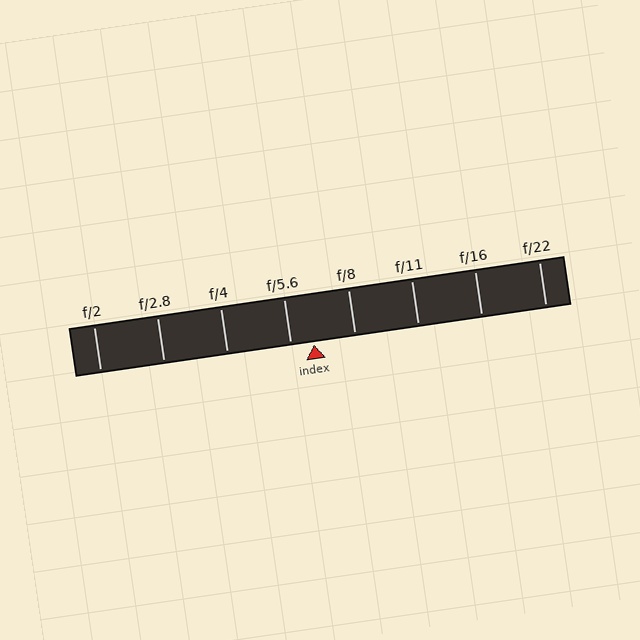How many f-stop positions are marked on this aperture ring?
There are 8 f-stop positions marked.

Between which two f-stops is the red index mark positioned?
The index mark is between f/5.6 and f/8.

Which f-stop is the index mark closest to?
The index mark is closest to f/5.6.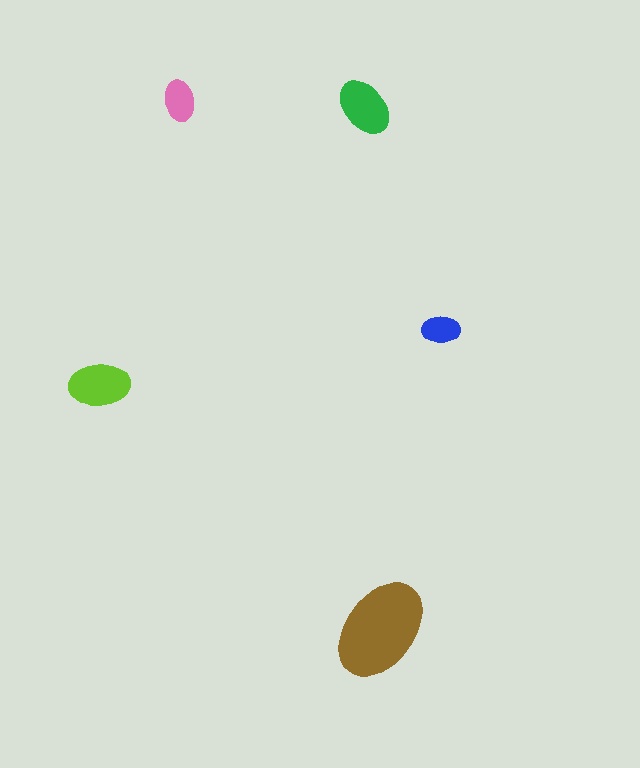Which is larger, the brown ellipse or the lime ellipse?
The brown one.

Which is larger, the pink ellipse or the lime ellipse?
The lime one.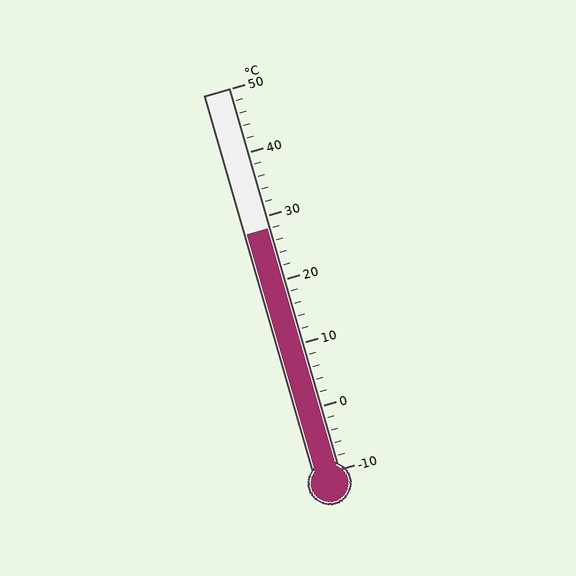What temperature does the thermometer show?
The thermometer shows approximately 28°C.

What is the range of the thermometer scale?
The thermometer scale ranges from -10°C to 50°C.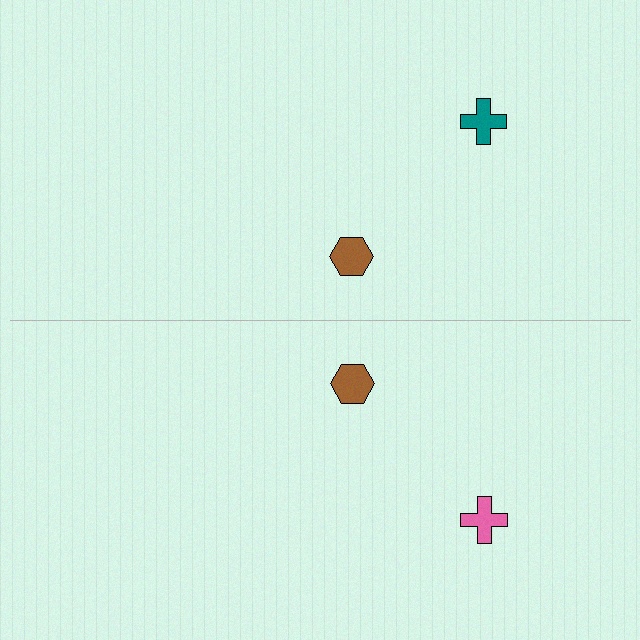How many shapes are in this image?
There are 4 shapes in this image.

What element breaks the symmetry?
The pink cross on the bottom side breaks the symmetry — its mirror counterpart is teal.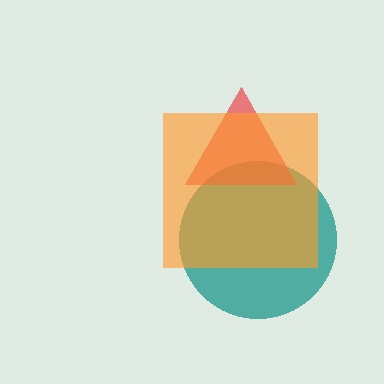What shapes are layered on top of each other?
The layered shapes are: a teal circle, a red triangle, an orange square.